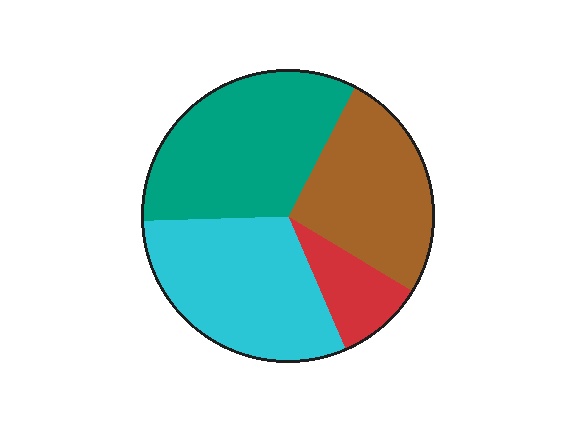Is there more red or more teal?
Teal.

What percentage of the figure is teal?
Teal covers around 35% of the figure.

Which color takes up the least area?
Red, at roughly 10%.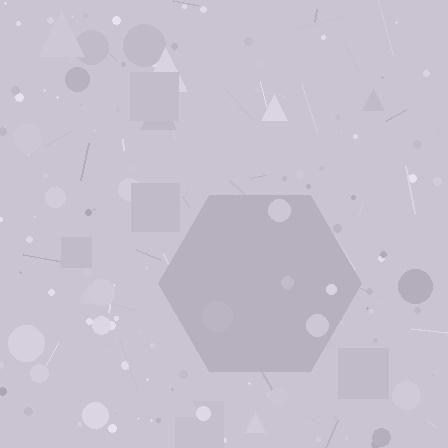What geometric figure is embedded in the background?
A hexagon is embedded in the background.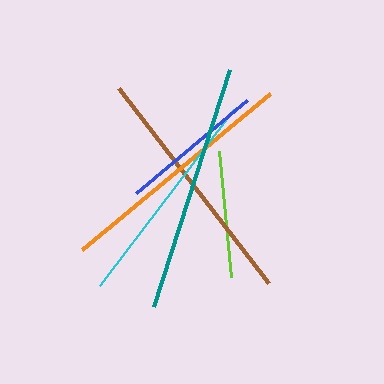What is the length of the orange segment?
The orange segment is approximately 245 pixels long.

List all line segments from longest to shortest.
From longest to shortest: teal, brown, orange, cyan, blue, lime.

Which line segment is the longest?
The teal line is the longest at approximately 249 pixels.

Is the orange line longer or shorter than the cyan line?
The orange line is longer than the cyan line.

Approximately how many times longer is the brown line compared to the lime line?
The brown line is approximately 1.9 times the length of the lime line.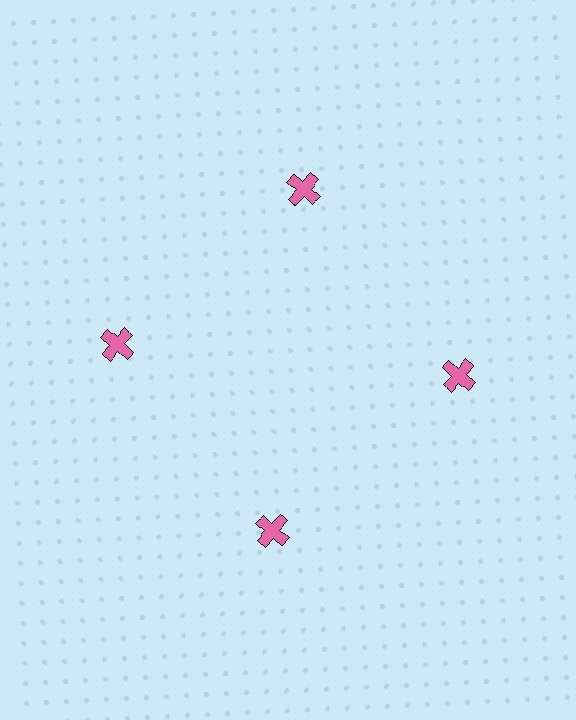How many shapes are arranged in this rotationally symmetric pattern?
There are 4 shapes, arranged in 4 groups of 1.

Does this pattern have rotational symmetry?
Yes, this pattern has 4-fold rotational symmetry. It looks the same after rotating 90 degrees around the center.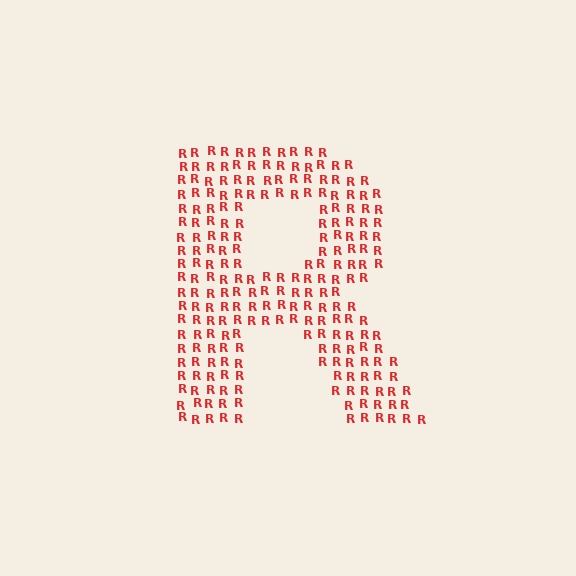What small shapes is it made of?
It is made of small letter R's.